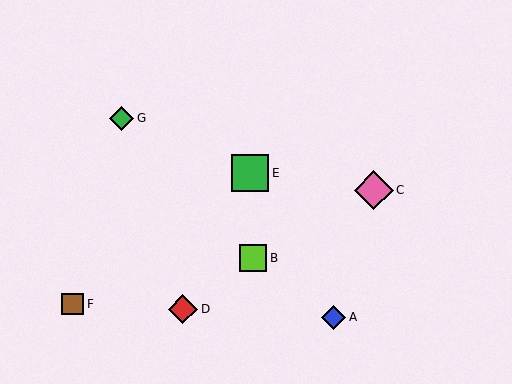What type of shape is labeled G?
Shape G is a green diamond.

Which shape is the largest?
The pink diamond (labeled C) is the largest.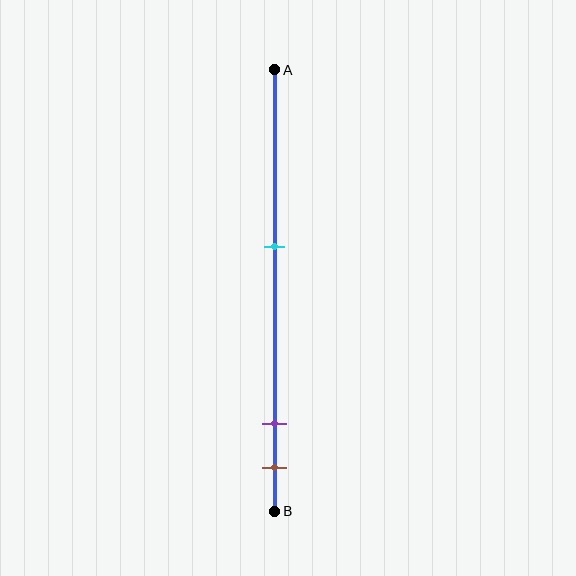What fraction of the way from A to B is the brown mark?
The brown mark is approximately 90% (0.9) of the way from A to B.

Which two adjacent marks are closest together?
The purple and brown marks are the closest adjacent pair.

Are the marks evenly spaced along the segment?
No, the marks are not evenly spaced.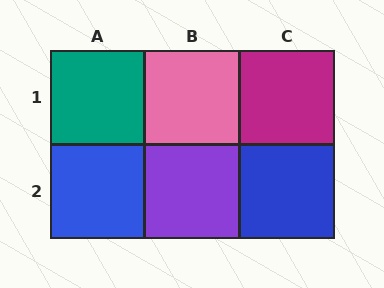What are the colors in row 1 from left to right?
Teal, pink, magenta.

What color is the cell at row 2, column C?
Blue.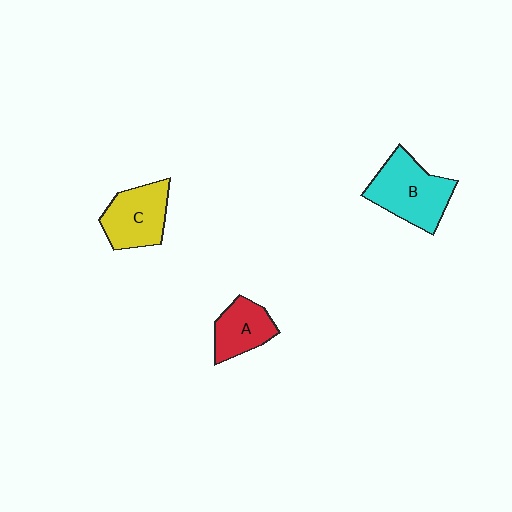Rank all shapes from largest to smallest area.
From largest to smallest: B (cyan), C (yellow), A (red).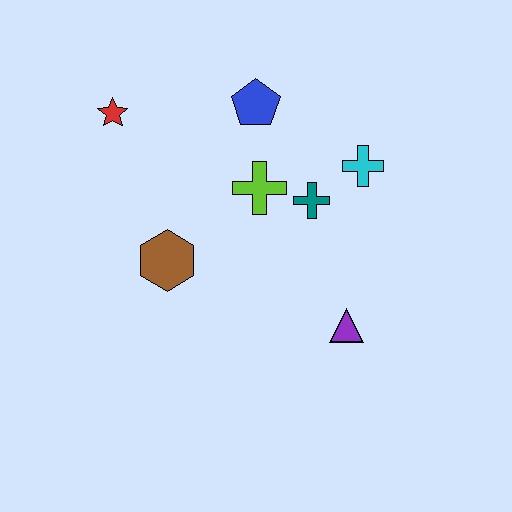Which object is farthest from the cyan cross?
The red star is farthest from the cyan cross.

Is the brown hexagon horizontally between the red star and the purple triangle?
Yes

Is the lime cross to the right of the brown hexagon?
Yes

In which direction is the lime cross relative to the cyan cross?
The lime cross is to the left of the cyan cross.